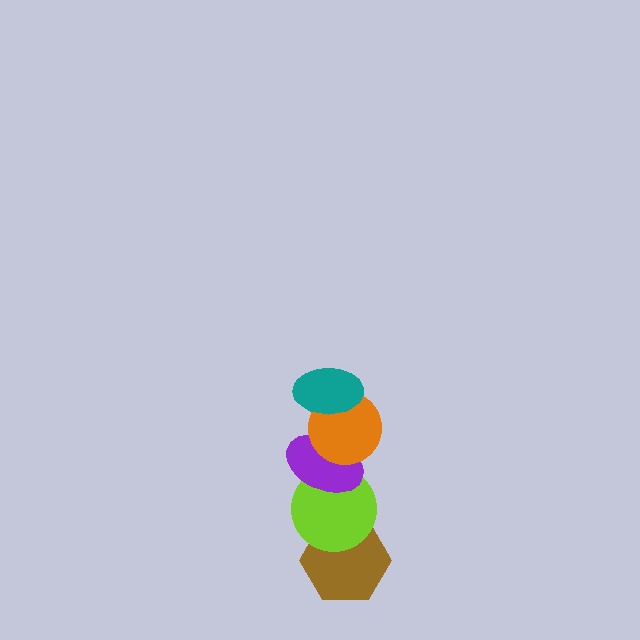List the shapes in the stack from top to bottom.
From top to bottom: the teal ellipse, the orange circle, the purple ellipse, the lime circle, the brown hexagon.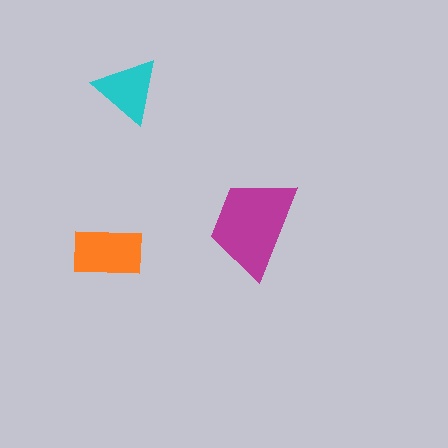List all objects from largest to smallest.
The magenta trapezoid, the orange rectangle, the cyan triangle.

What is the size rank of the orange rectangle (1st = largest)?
2nd.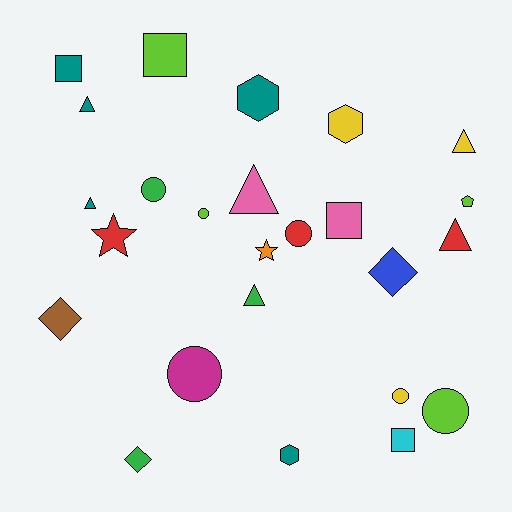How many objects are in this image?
There are 25 objects.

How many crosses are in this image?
There are no crosses.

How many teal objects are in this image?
There are 5 teal objects.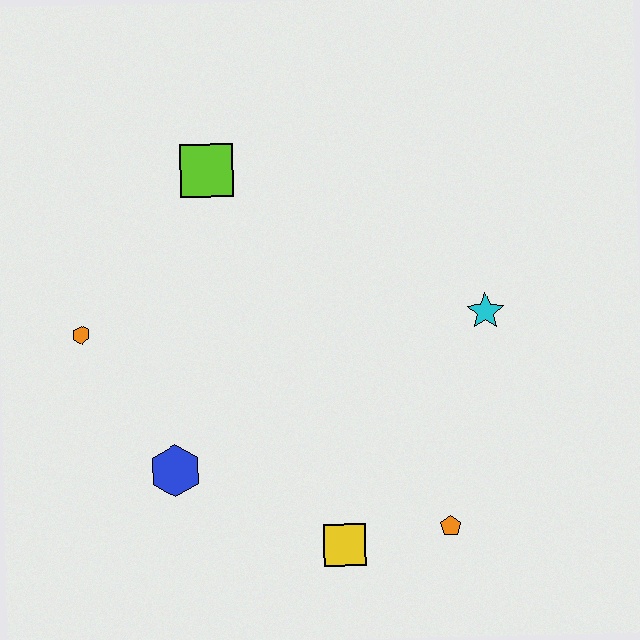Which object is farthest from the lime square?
The orange pentagon is farthest from the lime square.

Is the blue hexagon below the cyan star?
Yes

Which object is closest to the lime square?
The orange hexagon is closest to the lime square.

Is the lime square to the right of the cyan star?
No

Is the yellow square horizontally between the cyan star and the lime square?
Yes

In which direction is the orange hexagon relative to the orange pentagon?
The orange hexagon is to the left of the orange pentagon.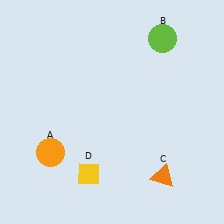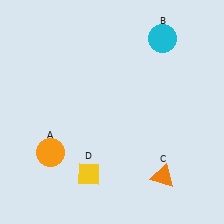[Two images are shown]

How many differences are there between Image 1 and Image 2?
There is 1 difference between the two images.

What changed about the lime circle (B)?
In Image 1, B is lime. In Image 2, it changed to cyan.